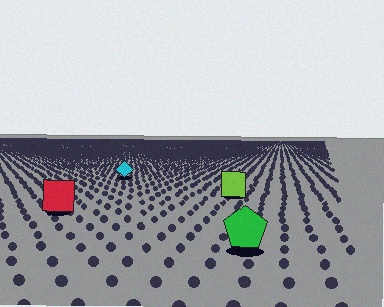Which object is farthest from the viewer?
The cyan diamond is farthest from the viewer. It appears smaller and the ground texture around it is denser.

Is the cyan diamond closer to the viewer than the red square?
No. The red square is closer — you can tell from the texture gradient: the ground texture is coarser near it.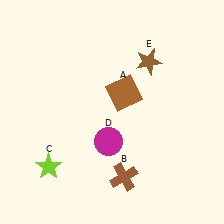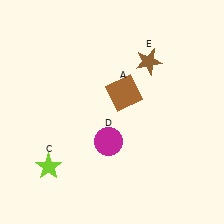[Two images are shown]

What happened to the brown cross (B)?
The brown cross (B) was removed in Image 2. It was in the bottom-right area of Image 1.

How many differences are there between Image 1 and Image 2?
There is 1 difference between the two images.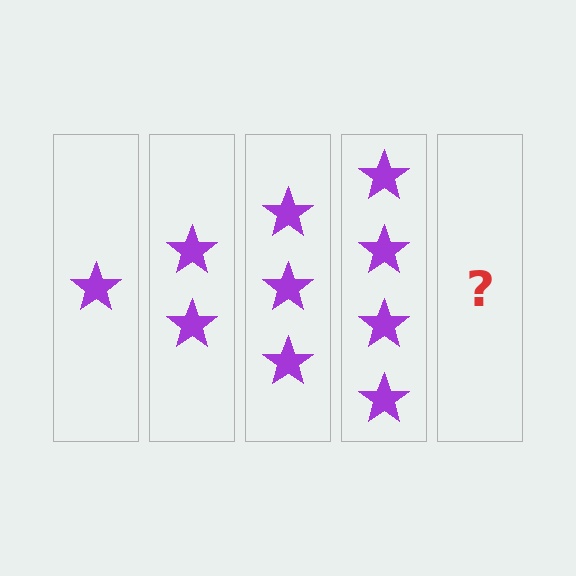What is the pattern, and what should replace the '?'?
The pattern is that each step adds one more star. The '?' should be 5 stars.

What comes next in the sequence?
The next element should be 5 stars.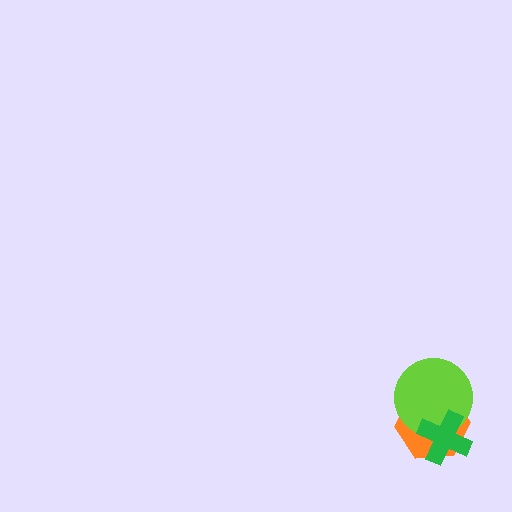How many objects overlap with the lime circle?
2 objects overlap with the lime circle.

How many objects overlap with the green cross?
2 objects overlap with the green cross.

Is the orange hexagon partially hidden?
Yes, it is partially covered by another shape.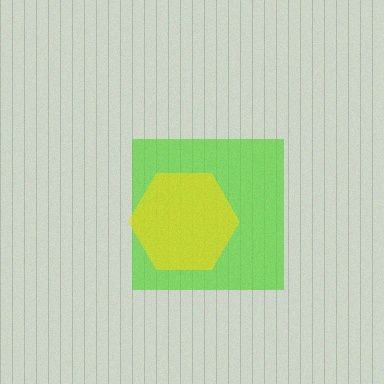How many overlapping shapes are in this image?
There are 2 overlapping shapes in the image.